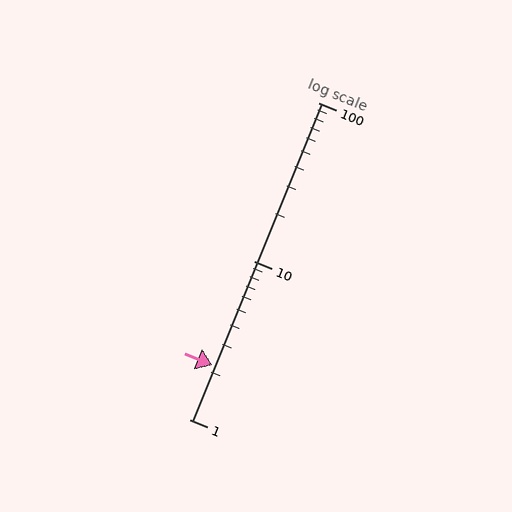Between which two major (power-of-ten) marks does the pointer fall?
The pointer is between 1 and 10.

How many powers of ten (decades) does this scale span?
The scale spans 2 decades, from 1 to 100.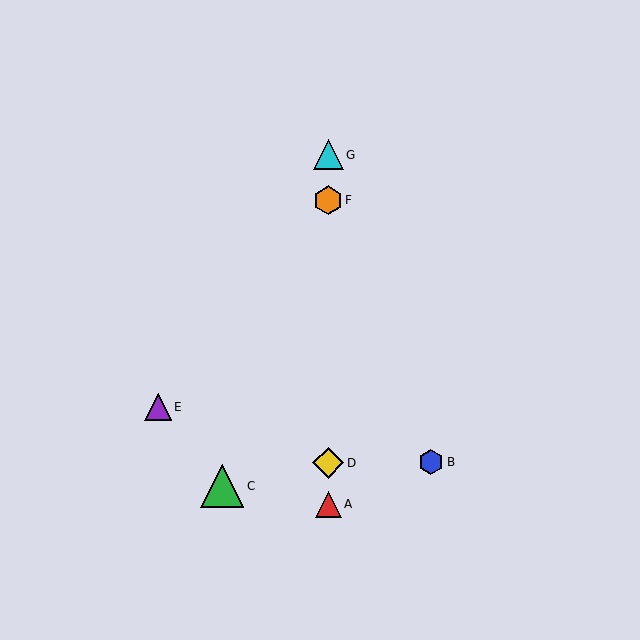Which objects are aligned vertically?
Objects A, D, F, G are aligned vertically.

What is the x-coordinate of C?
Object C is at x≈222.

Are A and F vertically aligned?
Yes, both are at x≈328.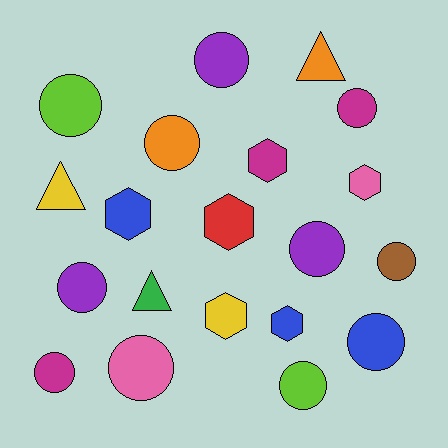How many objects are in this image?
There are 20 objects.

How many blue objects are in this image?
There are 3 blue objects.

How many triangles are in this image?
There are 3 triangles.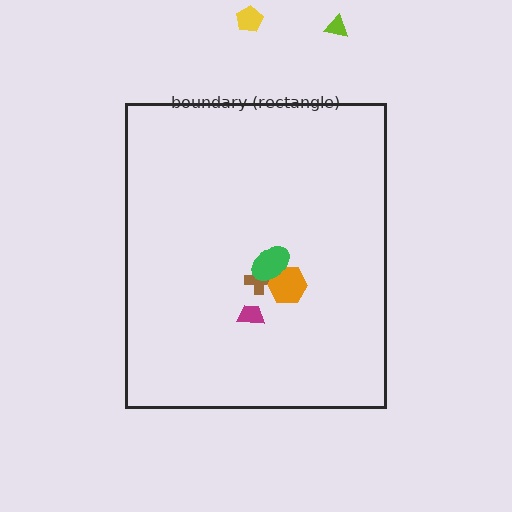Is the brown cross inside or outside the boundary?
Inside.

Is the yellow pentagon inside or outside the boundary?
Outside.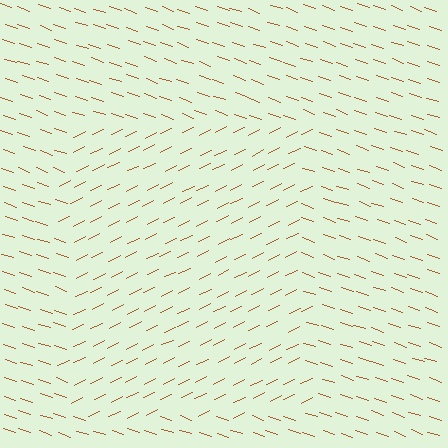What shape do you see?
I see a rectangle.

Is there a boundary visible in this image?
Yes, there is a texture boundary formed by a change in line orientation.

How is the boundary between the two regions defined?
The boundary is defined purely by a change in line orientation (approximately 45 degrees difference). All lines are the same color and thickness.